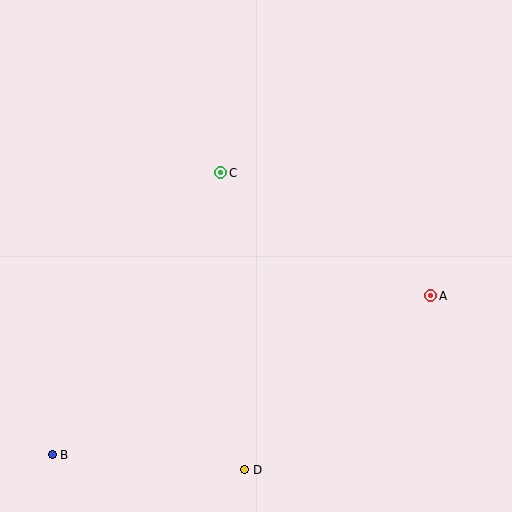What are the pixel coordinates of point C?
Point C is at (221, 173).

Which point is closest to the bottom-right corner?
Point A is closest to the bottom-right corner.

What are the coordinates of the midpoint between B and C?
The midpoint between B and C is at (137, 314).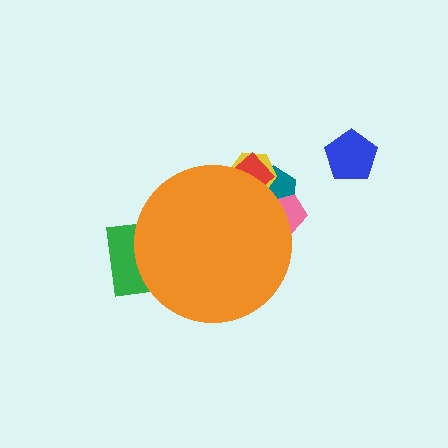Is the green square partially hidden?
Yes, the green square is partially hidden behind the orange circle.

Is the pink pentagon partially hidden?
Yes, the pink pentagon is partially hidden behind the orange circle.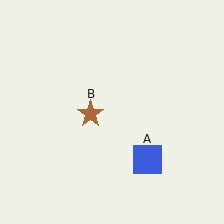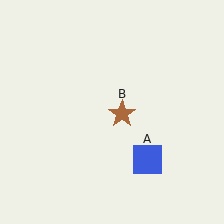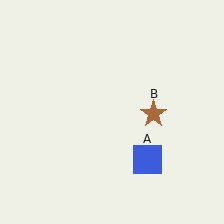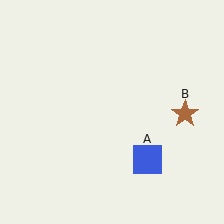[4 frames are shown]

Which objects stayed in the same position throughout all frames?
Blue square (object A) remained stationary.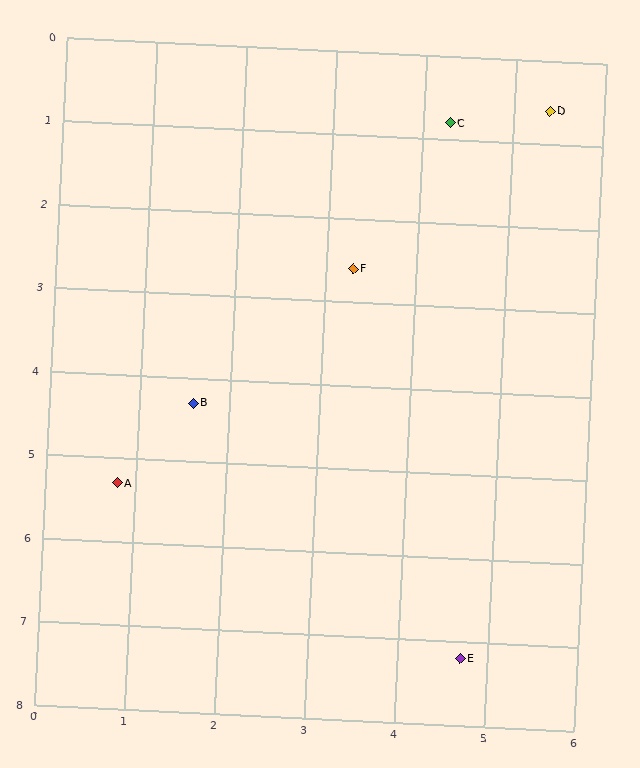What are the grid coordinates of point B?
Point B is at approximately (1.6, 4.3).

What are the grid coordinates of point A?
Point A is at approximately (0.8, 5.3).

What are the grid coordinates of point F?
Point F is at approximately (3.3, 2.6).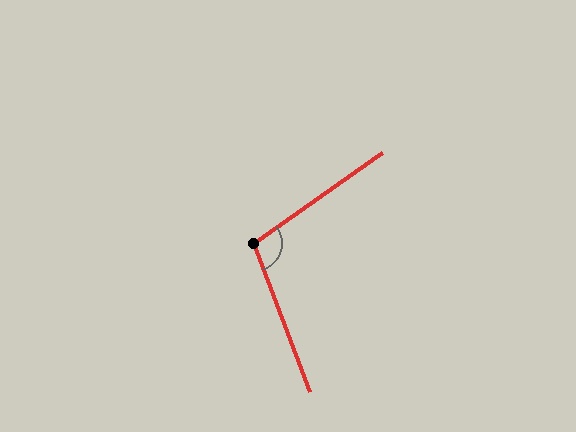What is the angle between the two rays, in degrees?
Approximately 105 degrees.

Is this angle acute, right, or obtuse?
It is obtuse.